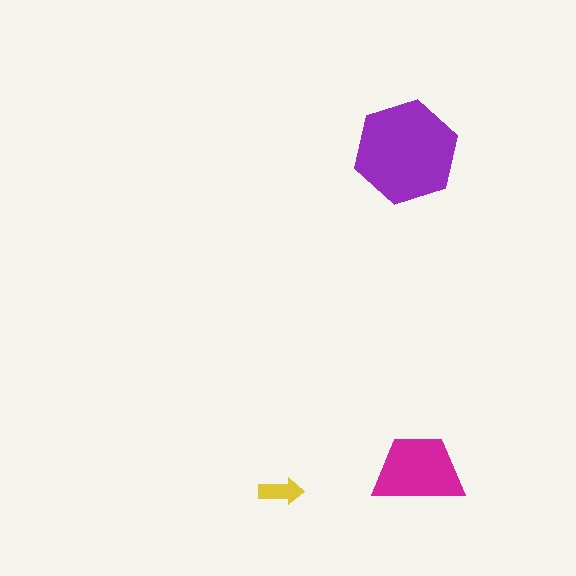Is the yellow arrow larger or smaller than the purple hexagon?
Smaller.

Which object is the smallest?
The yellow arrow.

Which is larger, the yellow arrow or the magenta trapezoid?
The magenta trapezoid.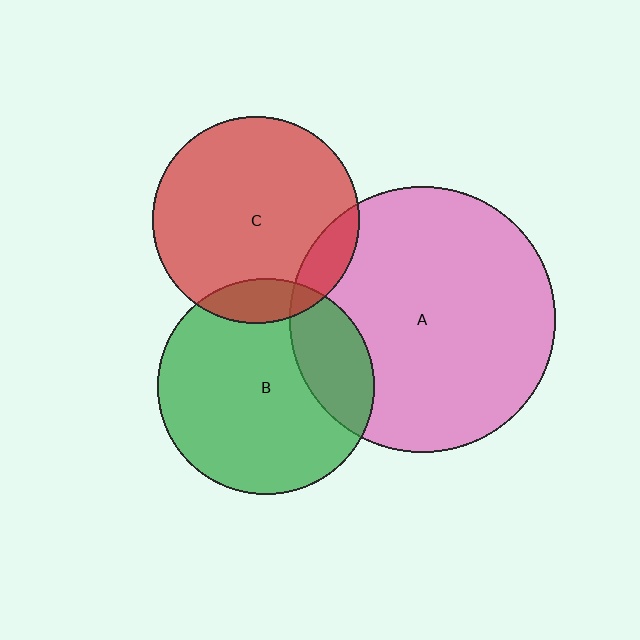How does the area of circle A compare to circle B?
Approximately 1.5 times.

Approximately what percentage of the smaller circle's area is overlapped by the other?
Approximately 20%.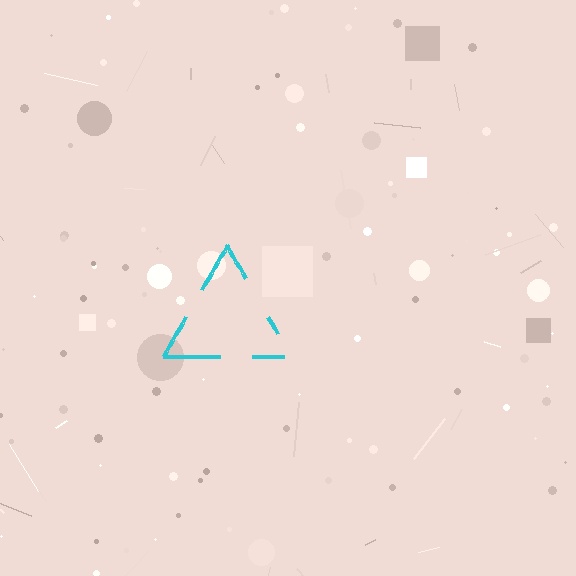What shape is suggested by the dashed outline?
The dashed outline suggests a triangle.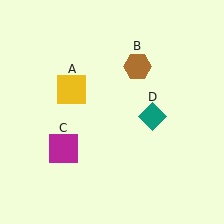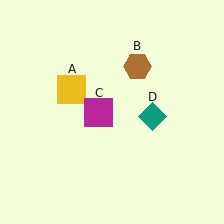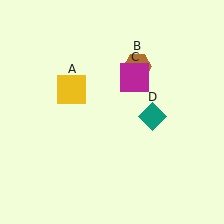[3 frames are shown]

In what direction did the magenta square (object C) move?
The magenta square (object C) moved up and to the right.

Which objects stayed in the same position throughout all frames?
Yellow square (object A) and brown hexagon (object B) and teal diamond (object D) remained stationary.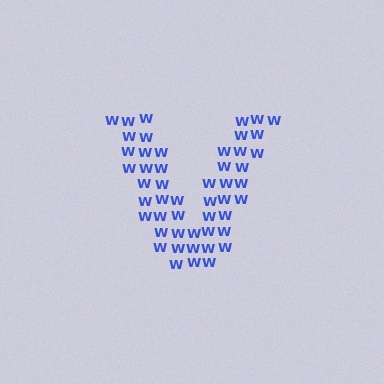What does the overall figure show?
The overall figure shows the letter V.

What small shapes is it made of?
It is made of small letter W's.